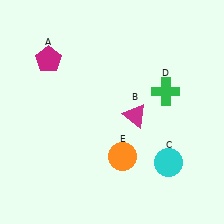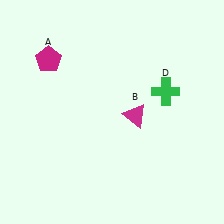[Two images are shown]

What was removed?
The orange circle (E), the cyan circle (C) were removed in Image 2.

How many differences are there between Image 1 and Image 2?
There are 2 differences between the two images.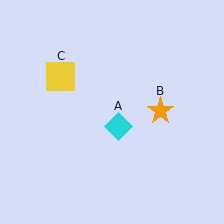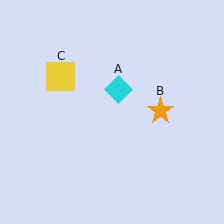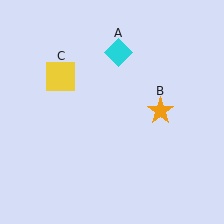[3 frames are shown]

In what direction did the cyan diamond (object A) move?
The cyan diamond (object A) moved up.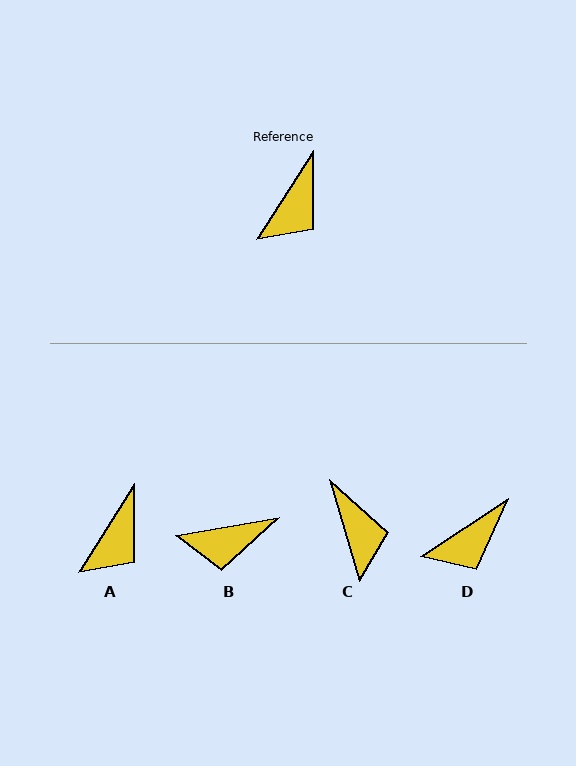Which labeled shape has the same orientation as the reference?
A.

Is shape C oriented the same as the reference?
No, it is off by about 49 degrees.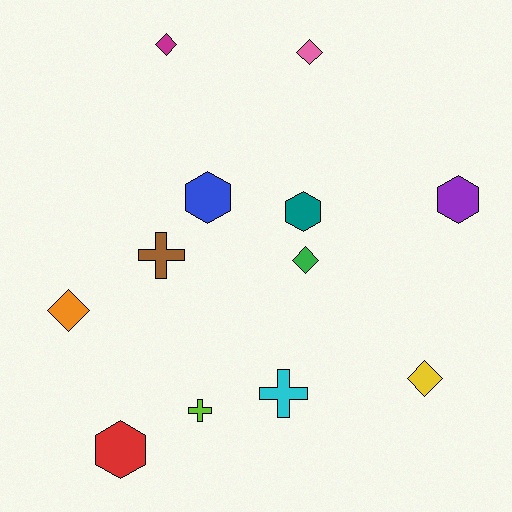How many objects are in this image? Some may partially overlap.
There are 12 objects.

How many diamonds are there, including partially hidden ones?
There are 5 diamonds.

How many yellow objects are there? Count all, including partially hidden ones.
There is 1 yellow object.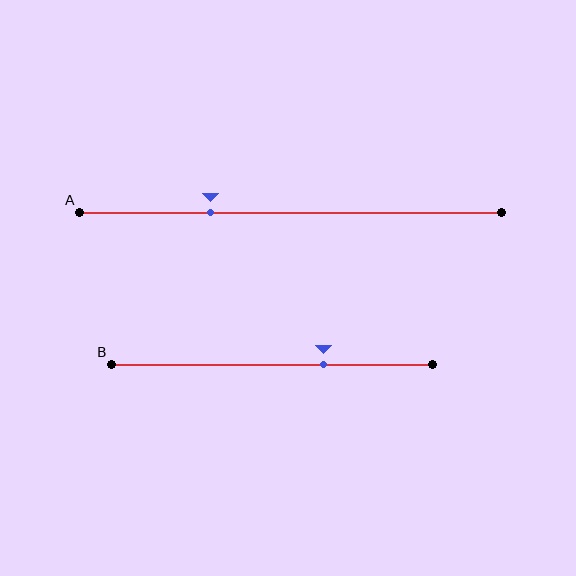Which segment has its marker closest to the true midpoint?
Segment B has its marker closest to the true midpoint.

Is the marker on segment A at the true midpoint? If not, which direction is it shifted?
No, the marker on segment A is shifted to the left by about 19% of the segment length.